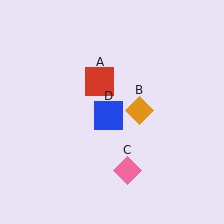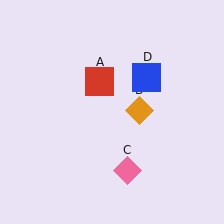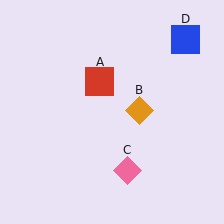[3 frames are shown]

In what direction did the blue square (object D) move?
The blue square (object D) moved up and to the right.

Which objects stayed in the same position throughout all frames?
Red square (object A) and orange diamond (object B) and pink diamond (object C) remained stationary.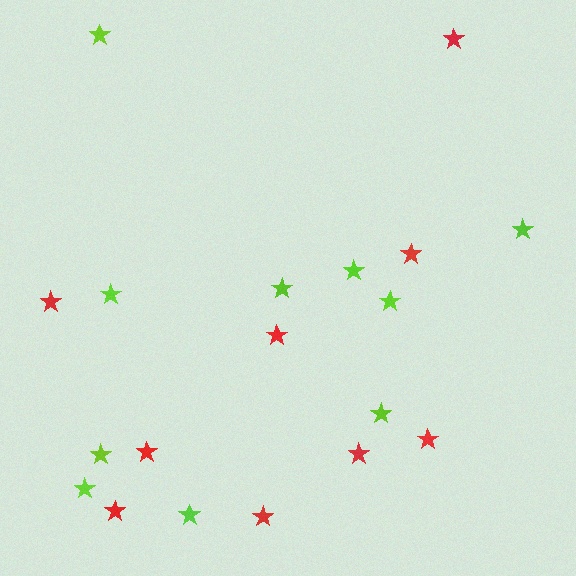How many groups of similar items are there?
There are 2 groups: one group of lime stars (10) and one group of red stars (9).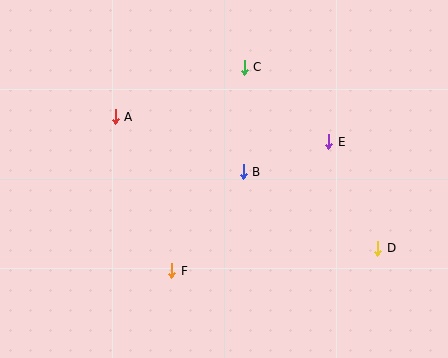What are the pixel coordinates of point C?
Point C is at (244, 67).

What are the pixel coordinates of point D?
Point D is at (378, 248).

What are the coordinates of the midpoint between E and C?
The midpoint between E and C is at (286, 105).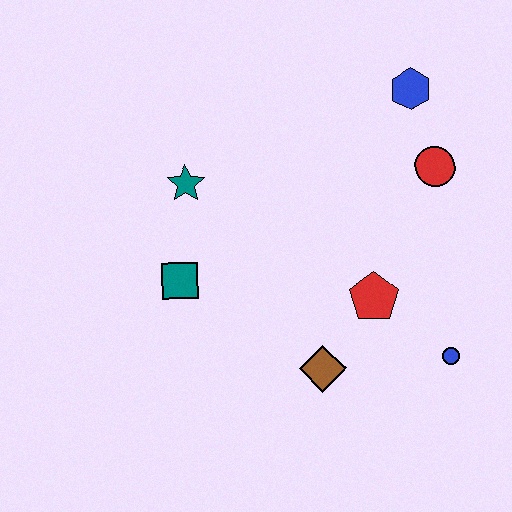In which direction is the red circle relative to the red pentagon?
The red circle is above the red pentagon.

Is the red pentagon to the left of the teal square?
No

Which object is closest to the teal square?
The teal star is closest to the teal square.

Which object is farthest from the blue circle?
The teal star is farthest from the blue circle.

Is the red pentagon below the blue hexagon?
Yes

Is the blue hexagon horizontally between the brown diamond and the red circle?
Yes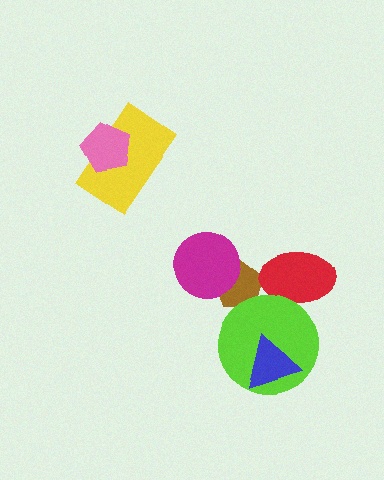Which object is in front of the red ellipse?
The lime circle is in front of the red ellipse.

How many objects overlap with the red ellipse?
1 object overlaps with the red ellipse.